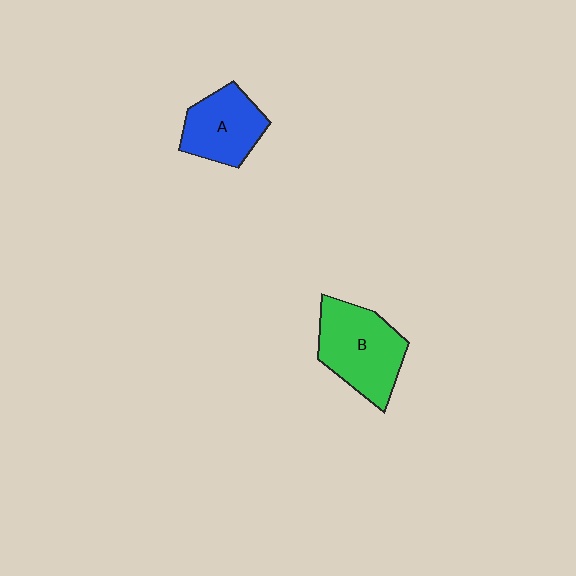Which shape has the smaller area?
Shape A (blue).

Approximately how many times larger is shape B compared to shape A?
Approximately 1.3 times.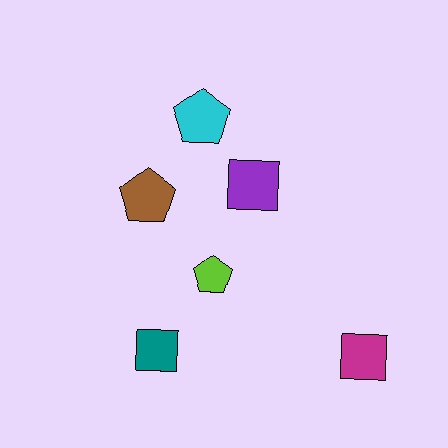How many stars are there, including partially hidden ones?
There are no stars.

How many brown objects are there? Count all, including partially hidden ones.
There is 1 brown object.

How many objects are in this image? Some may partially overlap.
There are 6 objects.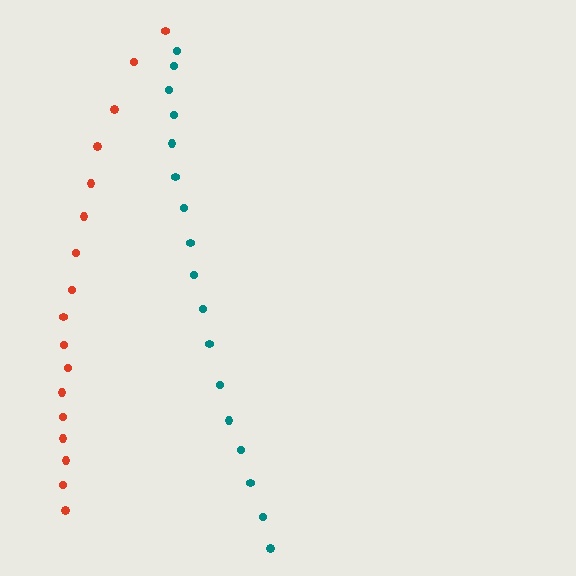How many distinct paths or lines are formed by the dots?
There are 2 distinct paths.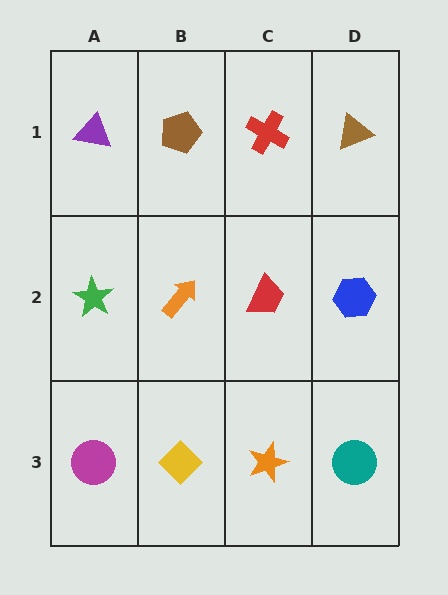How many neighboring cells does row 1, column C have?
3.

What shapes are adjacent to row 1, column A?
A green star (row 2, column A), a brown pentagon (row 1, column B).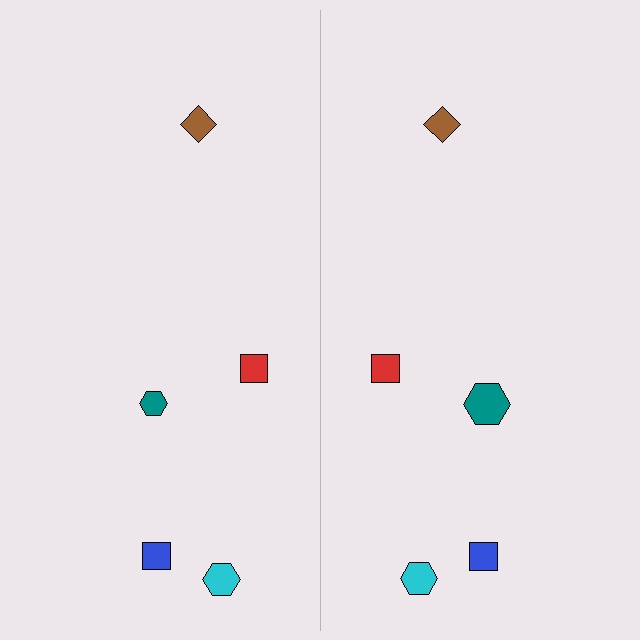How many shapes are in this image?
There are 10 shapes in this image.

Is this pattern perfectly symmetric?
No, the pattern is not perfectly symmetric. The teal hexagon on the right side has a different size than its mirror counterpart.